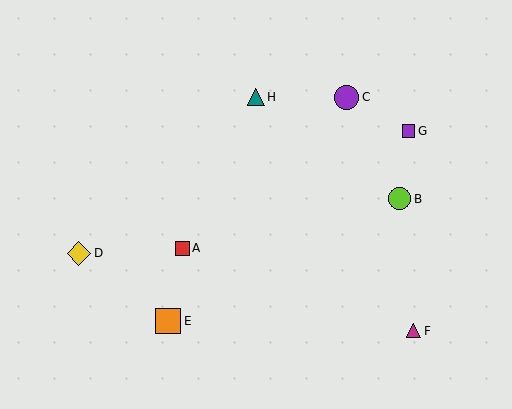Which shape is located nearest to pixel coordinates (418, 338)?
The magenta triangle (labeled F) at (414, 331) is nearest to that location.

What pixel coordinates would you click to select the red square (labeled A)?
Click at (182, 248) to select the red square A.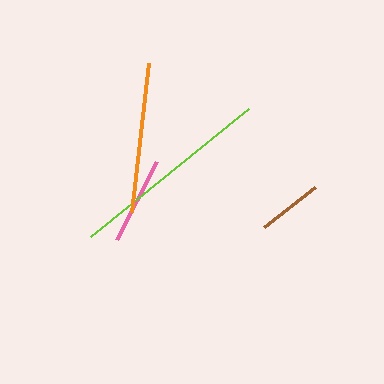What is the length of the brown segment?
The brown segment is approximately 65 pixels long.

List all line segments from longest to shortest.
From longest to shortest: lime, orange, pink, brown.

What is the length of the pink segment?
The pink segment is approximately 87 pixels long.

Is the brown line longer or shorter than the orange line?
The orange line is longer than the brown line.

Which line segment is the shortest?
The brown line is the shortest at approximately 65 pixels.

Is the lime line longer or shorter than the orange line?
The lime line is longer than the orange line.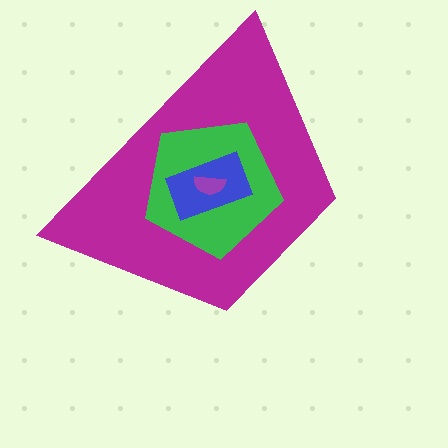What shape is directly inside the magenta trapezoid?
The green pentagon.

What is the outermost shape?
The magenta trapezoid.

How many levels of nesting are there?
4.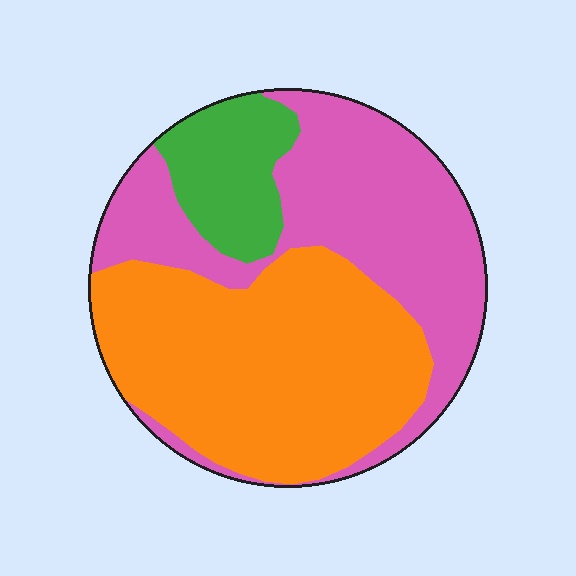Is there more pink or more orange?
Orange.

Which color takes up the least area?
Green, at roughly 15%.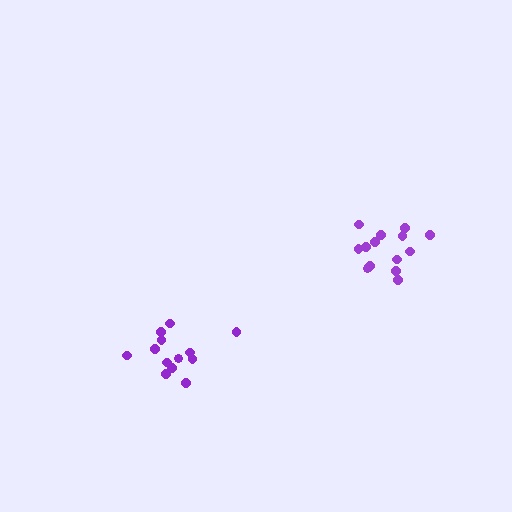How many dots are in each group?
Group 1: 14 dots, Group 2: 13 dots (27 total).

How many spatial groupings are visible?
There are 2 spatial groupings.